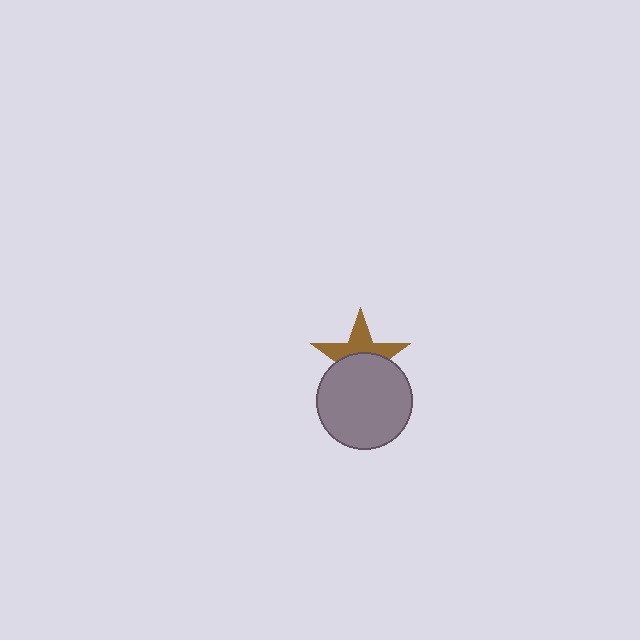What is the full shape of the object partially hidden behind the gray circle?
The partially hidden object is a brown star.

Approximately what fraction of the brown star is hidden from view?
Roughly 54% of the brown star is hidden behind the gray circle.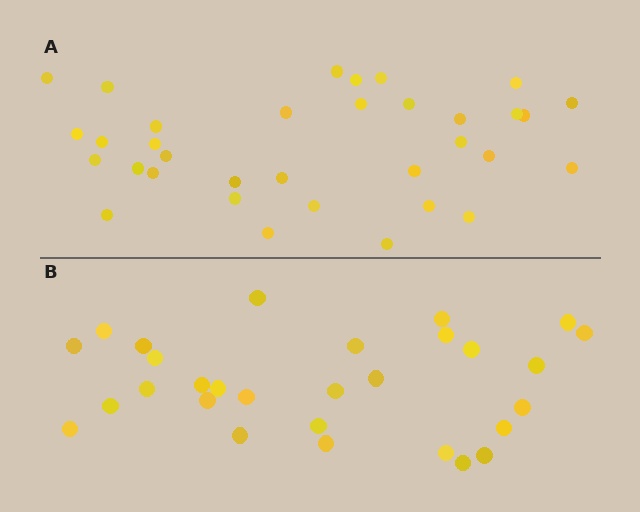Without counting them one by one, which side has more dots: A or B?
Region A (the top region) has more dots.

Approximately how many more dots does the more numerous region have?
Region A has about 5 more dots than region B.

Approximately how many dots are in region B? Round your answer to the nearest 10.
About 30 dots. (The exact count is 29, which rounds to 30.)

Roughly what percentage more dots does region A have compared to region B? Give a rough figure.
About 15% more.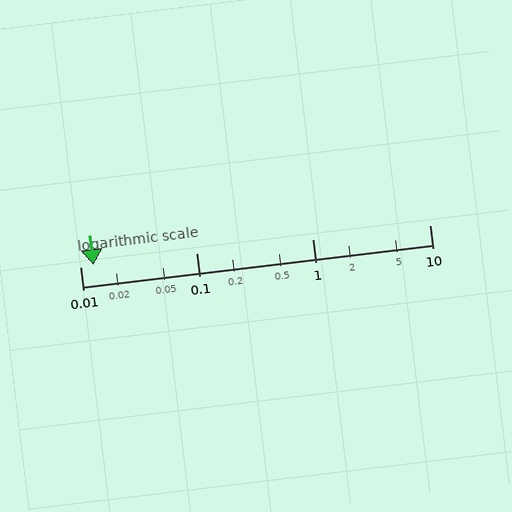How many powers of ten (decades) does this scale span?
The scale spans 3 decades, from 0.01 to 10.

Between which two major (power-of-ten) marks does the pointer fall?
The pointer is between 0.01 and 0.1.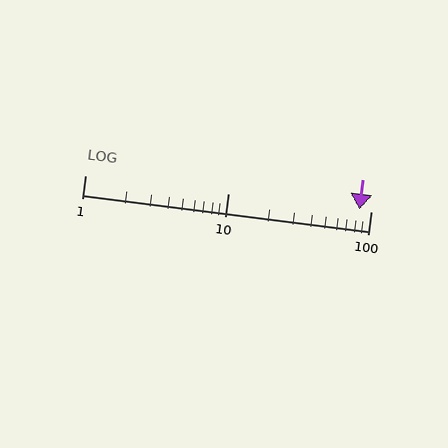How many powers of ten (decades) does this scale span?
The scale spans 2 decades, from 1 to 100.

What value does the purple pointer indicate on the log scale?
The pointer indicates approximately 83.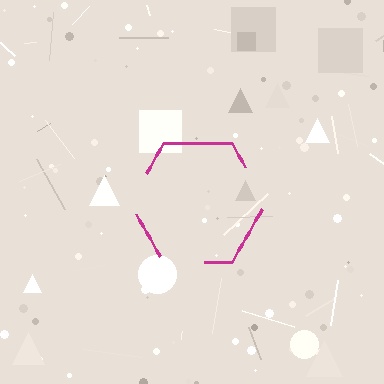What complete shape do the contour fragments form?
The contour fragments form a hexagon.